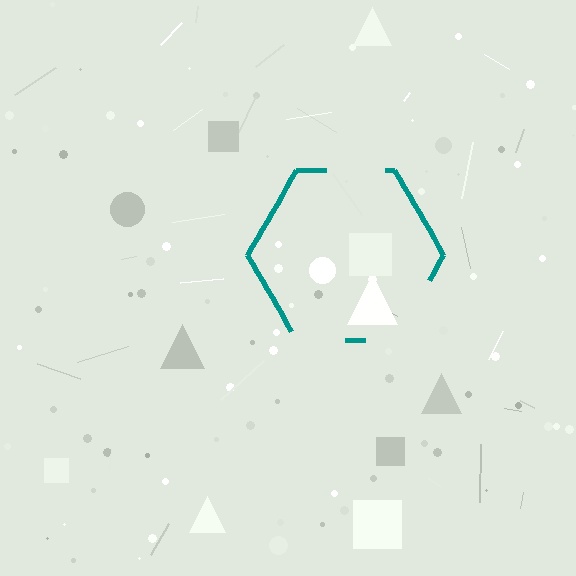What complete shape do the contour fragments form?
The contour fragments form a hexagon.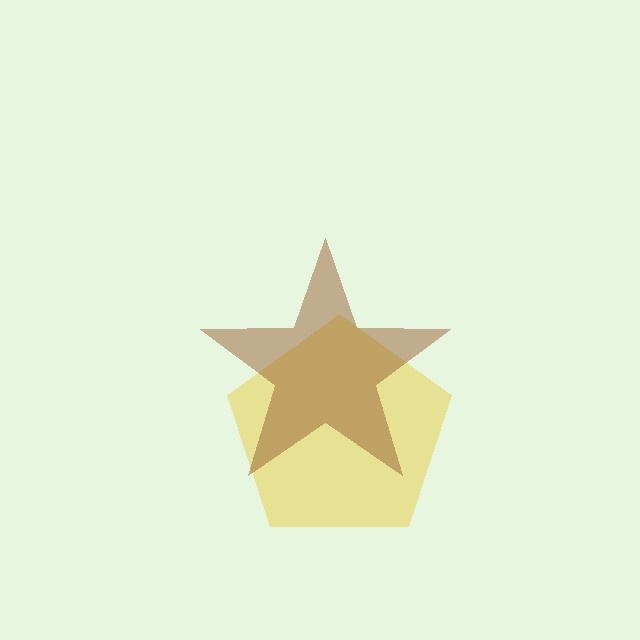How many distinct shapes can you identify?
There are 2 distinct shapes: a yellow pentagon, a brown star.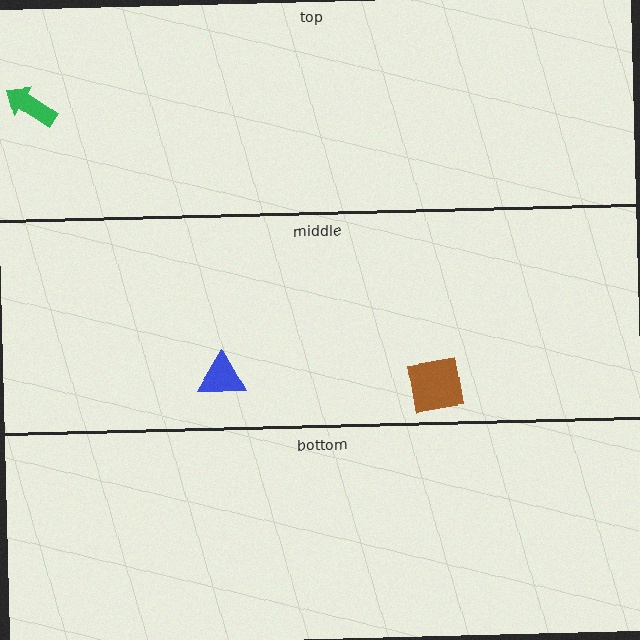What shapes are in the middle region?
The brown square, the blue triangle.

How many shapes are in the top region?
1.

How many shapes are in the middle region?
2.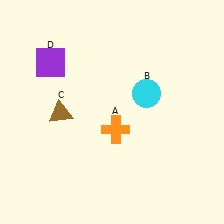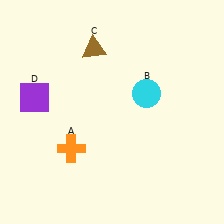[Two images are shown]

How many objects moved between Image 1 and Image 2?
3 objects moved between the two images.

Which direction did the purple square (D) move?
The purple square (D) moved down.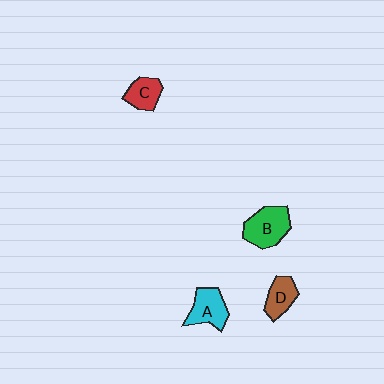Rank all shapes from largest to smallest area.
From largest to smallest: B (green), A (cyan), D (brown), C (red).